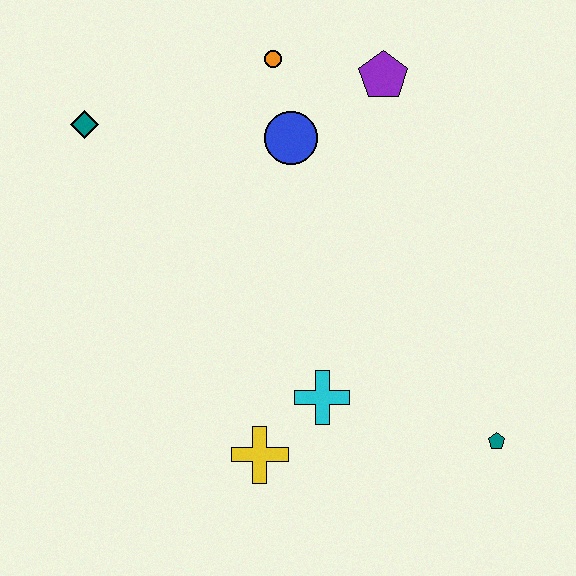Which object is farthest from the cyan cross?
The teal diamond is farthest from the cyan cross.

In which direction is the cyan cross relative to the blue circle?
The cyan cross is below the blue circle.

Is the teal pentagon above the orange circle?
No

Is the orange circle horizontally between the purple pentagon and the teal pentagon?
No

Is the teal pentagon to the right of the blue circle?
Yes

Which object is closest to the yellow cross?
The cyan cross is closest to the yellow cross.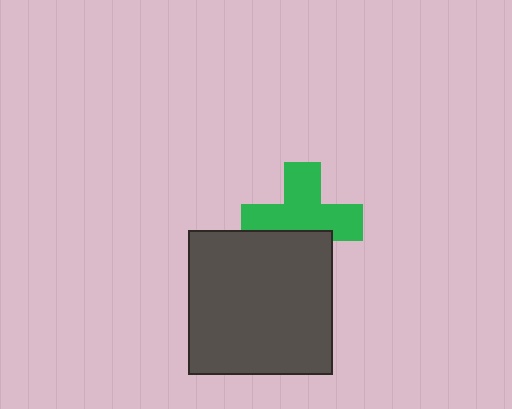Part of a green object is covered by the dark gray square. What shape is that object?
It is a cross.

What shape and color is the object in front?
The object in front is a dark gray square.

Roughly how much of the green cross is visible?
Most of it is visible (roughly 66%).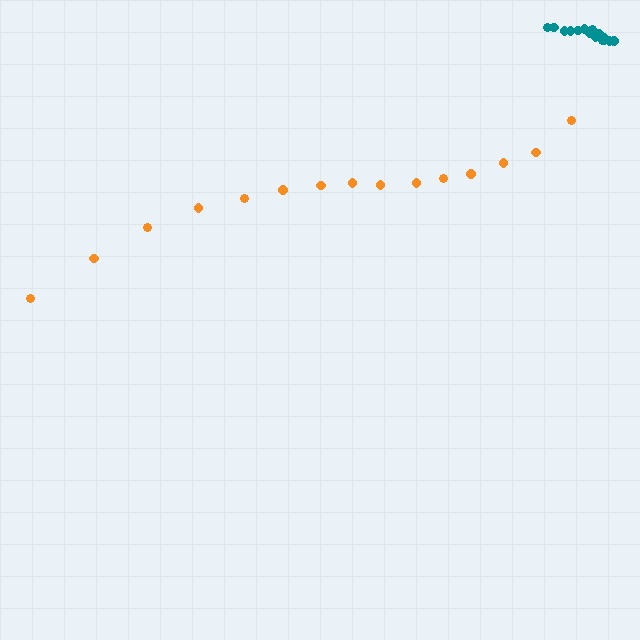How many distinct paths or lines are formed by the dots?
There are 2 distinct paths.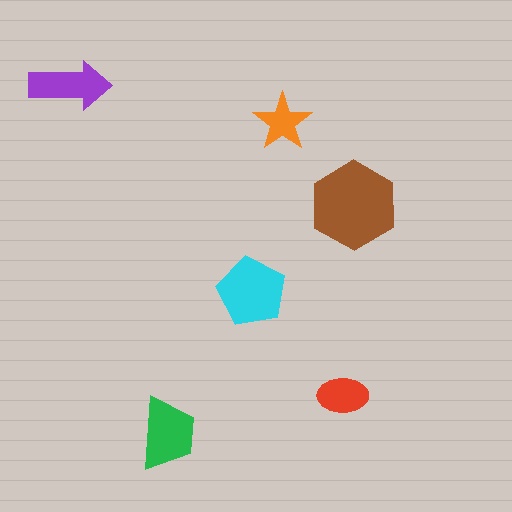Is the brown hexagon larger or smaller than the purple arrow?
Larger.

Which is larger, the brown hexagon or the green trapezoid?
The brown hexagon.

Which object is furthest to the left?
The purple arrow is leftmost.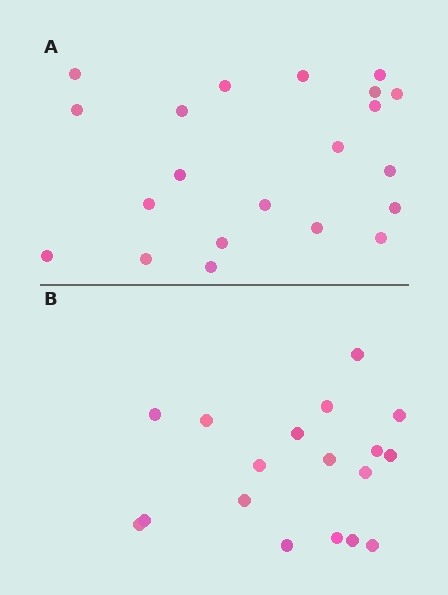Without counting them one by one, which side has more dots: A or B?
Region A (the top region) has more dots.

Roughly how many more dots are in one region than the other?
Region A has just a few more — roughly 2 or 3 more dots than region B.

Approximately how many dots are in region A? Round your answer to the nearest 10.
About 20 dots. (The exact count is 21, which rounds to 20.)